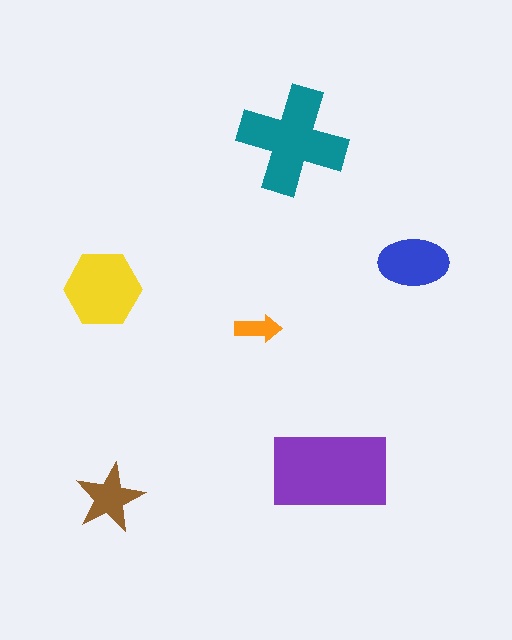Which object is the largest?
The purple rectangle.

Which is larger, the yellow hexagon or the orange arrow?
The yellow hexagon.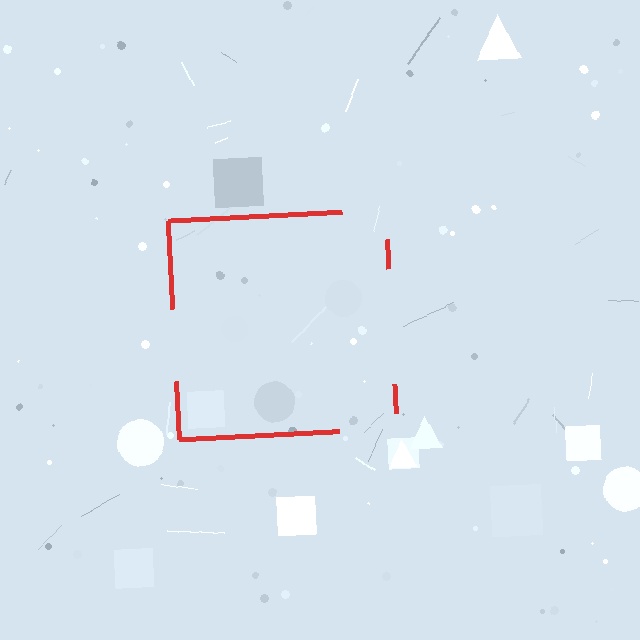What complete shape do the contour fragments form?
The contour fragments form a square.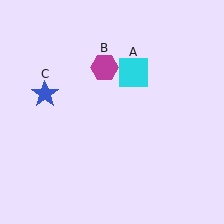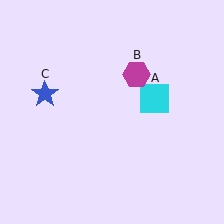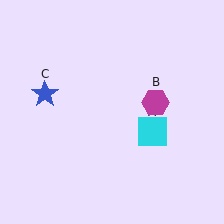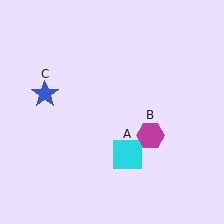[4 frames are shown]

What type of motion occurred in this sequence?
The cyan square (object A), magenta hexagon (object B) rotated clockwise around the center of the scene.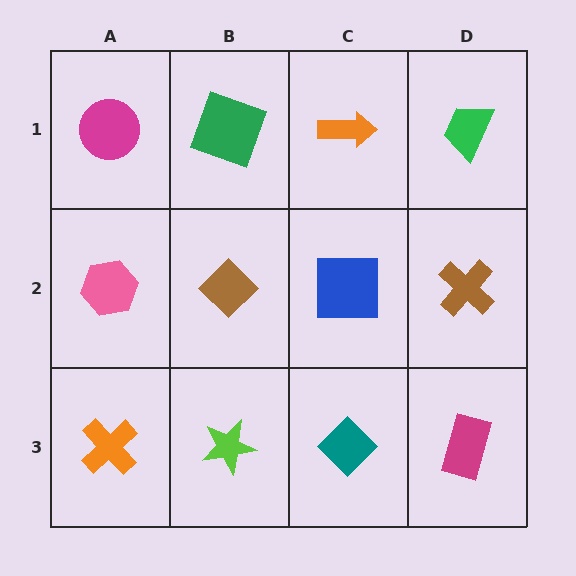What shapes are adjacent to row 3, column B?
A brown diamond (row 2, column B), an orange cross (row 3, column A), a teal diamond (row 3, column C).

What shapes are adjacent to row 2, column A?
A magenta circle (row 1, column A), an orange cross (row 3, column A), a brown diamond (row 2, column B).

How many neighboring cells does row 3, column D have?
2.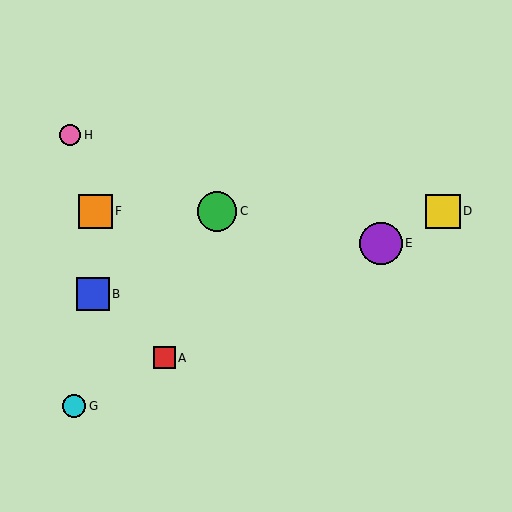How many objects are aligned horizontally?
3 objects (C, D, F) are aligned horizontally.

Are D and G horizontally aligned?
No, D is at y≈211 and G is at y≈406.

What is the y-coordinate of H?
Object H is at y≈135.